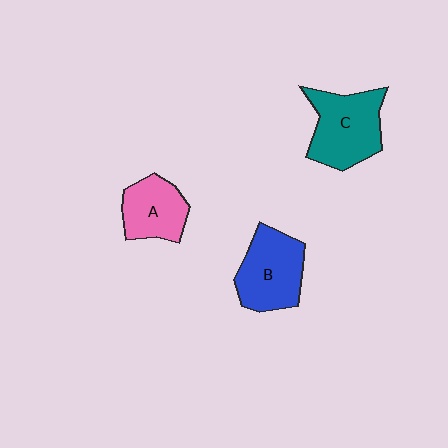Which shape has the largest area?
Shape C (teal).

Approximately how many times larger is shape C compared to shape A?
Approximately 1.4 times.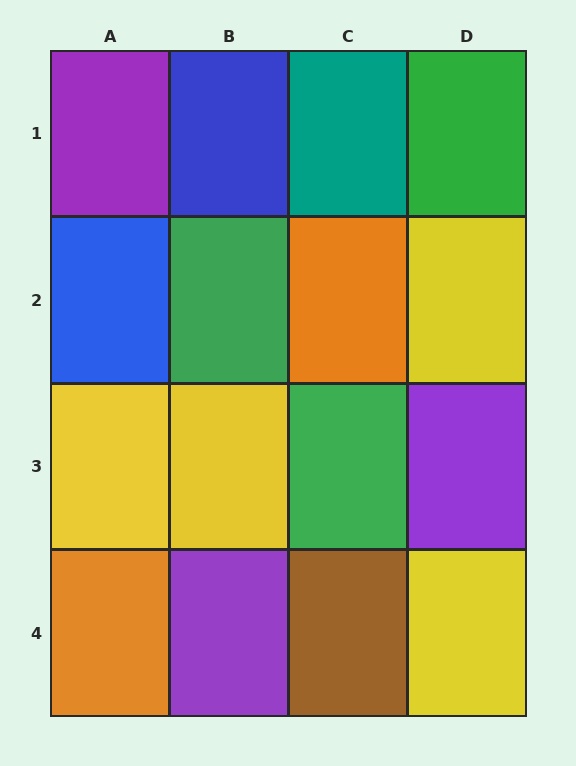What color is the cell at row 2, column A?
Blue.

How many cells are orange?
2 cells are orange.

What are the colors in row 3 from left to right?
Yellow, yellow, green, purple.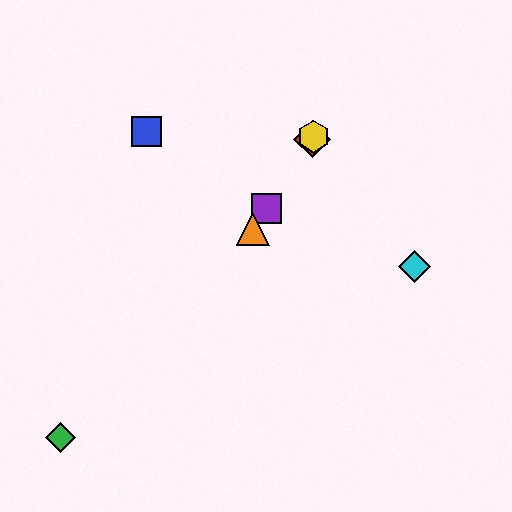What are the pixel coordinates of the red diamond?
The red diamond is at (312, 139).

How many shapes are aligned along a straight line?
4 shapes (the red diamond, the yellow hexagon, the purple square, the orange triangle) are aligned along a straight line.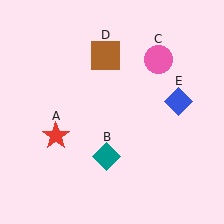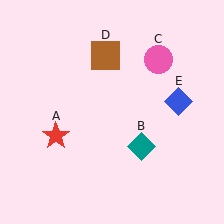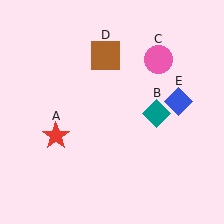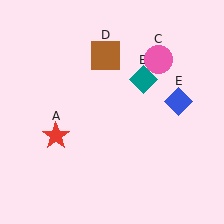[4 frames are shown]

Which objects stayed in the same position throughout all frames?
Red star (object A) and pink circle (object C) and brown square (object D) and blue diamond (object E) remained stationary.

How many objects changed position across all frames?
1 object changed position: teal diamond (object B).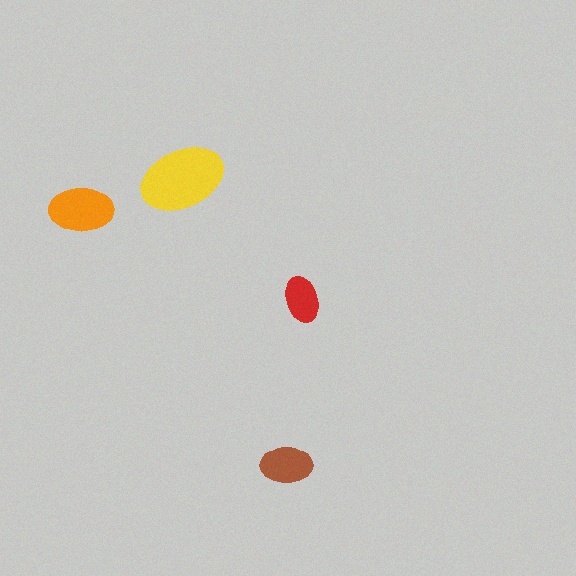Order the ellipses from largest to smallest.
the yellow one, the orange one, the brown one, the red one.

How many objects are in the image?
There are 4 objects in the image.